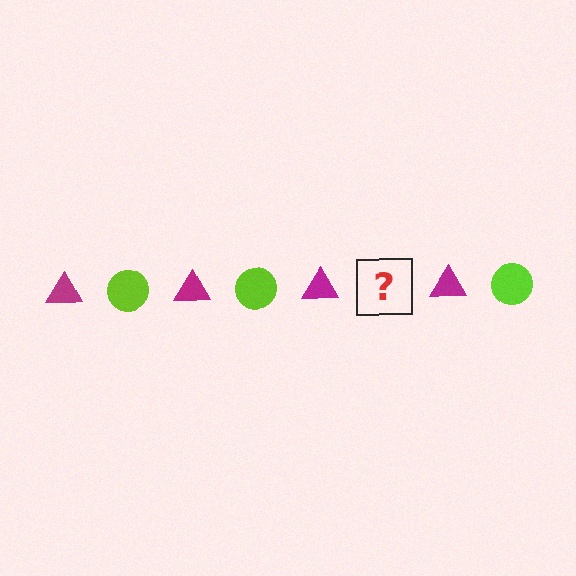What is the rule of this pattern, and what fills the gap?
The rule is that the pattern alternates between magenta triangle and lime circle. The gap should be filled with a lime circle.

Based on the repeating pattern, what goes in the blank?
The blank should be a lime circle.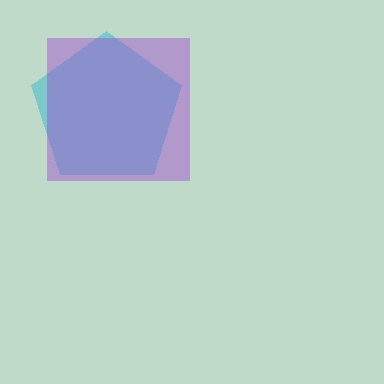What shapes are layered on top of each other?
The layered shapes are: a cyan pentagon, a purple square.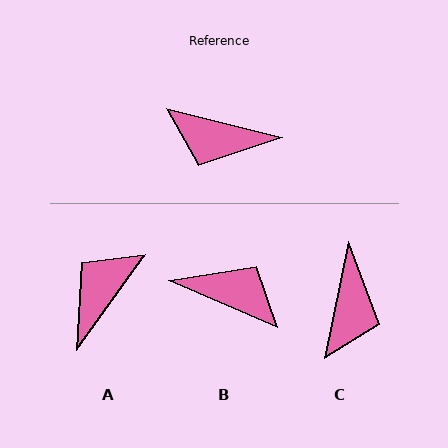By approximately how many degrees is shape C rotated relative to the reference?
Approximately 93 degrees counter-clockwise.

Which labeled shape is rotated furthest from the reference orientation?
B, about 170 degrees away.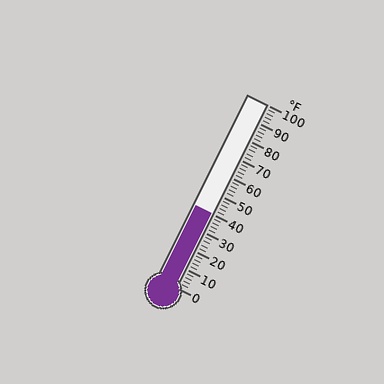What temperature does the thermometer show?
The thermometer shows approximately 40°F.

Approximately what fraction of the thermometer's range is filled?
The thermometer is filled to approximately 40% of its range.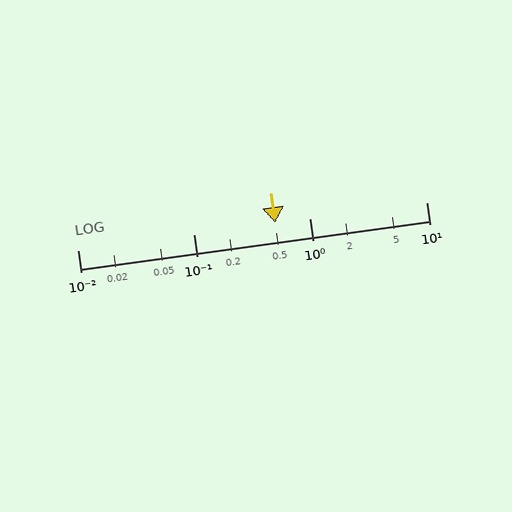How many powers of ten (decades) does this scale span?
The scale spans 3 decades, from 0.01 to 10.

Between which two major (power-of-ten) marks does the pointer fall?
The pointer is between 0.1 and 1.